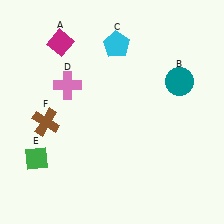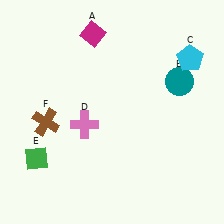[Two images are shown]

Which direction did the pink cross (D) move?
The pink cross (D) moved down.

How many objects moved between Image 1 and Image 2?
3 objects moved between the two images.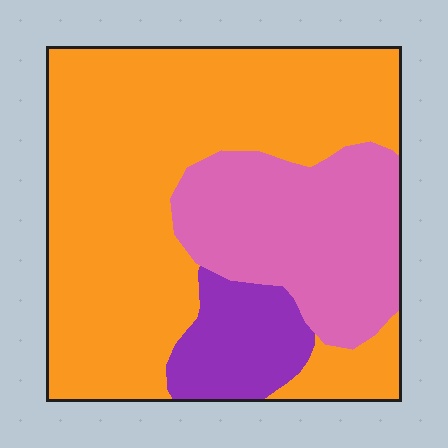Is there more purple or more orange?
Orange.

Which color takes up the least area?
Purple, at roughly 10%.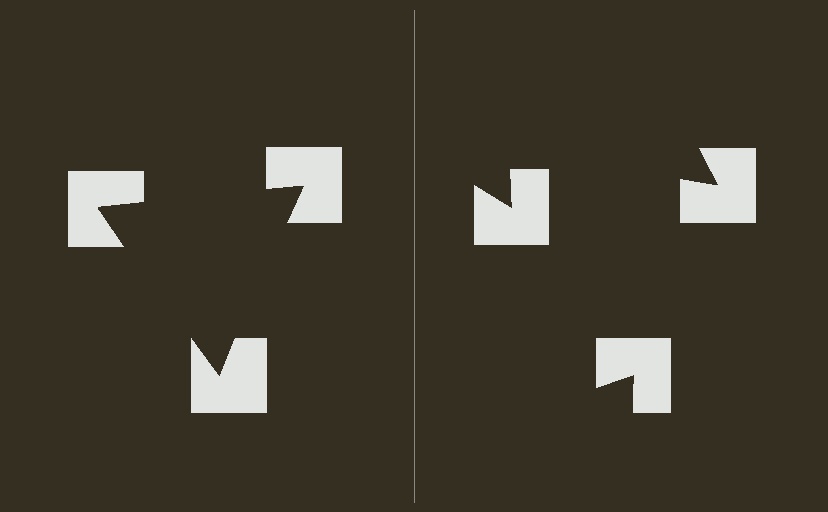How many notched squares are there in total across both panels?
6 — 3 on each side.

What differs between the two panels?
The notched squares are positioned identically on both sides; only the wedge orientations differ. On the left they align to a triangle; on the right they are misaligned.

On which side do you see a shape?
An illusory triangle appears on the left side. On the right side the wedge cuts are rotated, so no coherent shape forms.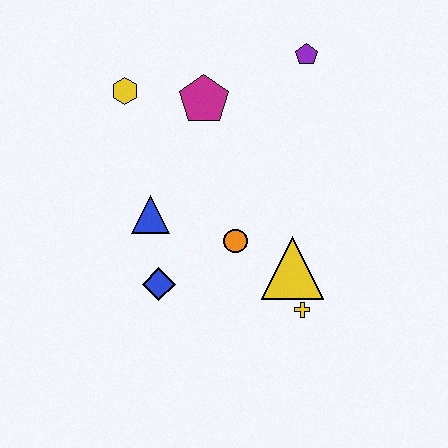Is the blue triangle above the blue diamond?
Yes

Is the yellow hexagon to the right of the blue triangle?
No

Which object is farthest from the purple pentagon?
The blue diamond is farthest from the purple pentagon.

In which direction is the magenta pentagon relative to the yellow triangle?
The magenta pentagon is above the yellow triangle.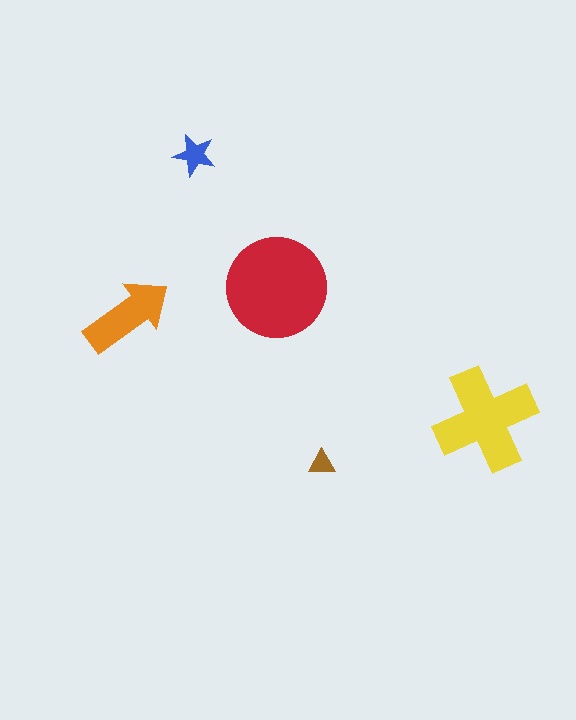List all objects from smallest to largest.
The brown triangle, the blue star, the orange arrow, the yellow cross, the red circle.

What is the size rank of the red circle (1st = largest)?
1st.